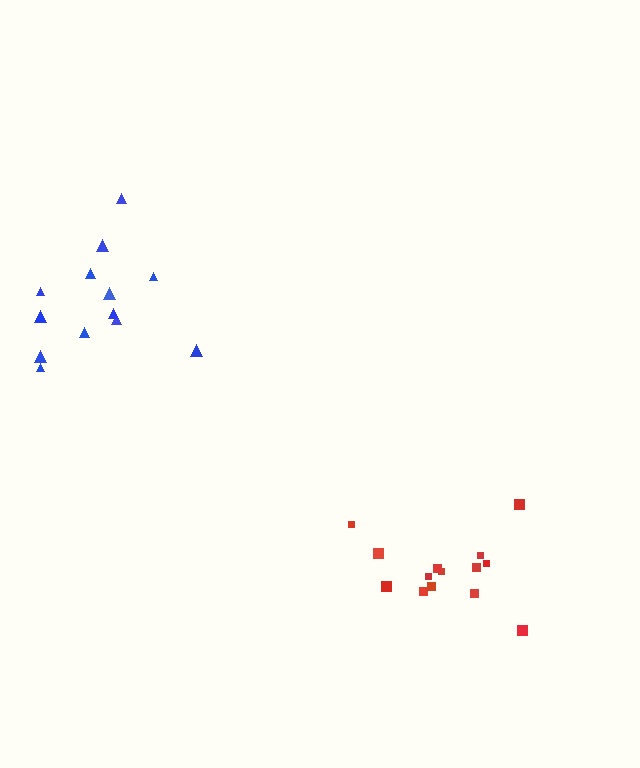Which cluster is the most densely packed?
Red.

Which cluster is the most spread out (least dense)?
Blue.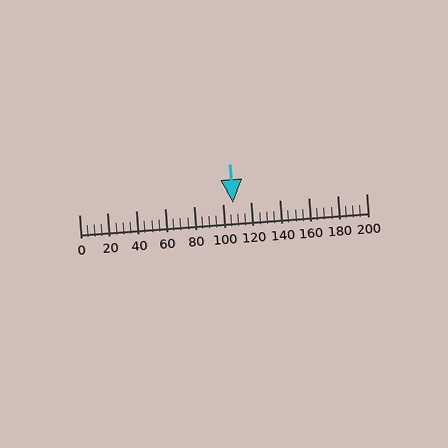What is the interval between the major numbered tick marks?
The major tick marks are spaced 20 units apart.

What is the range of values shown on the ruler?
The ruler shows values from 0 to 200.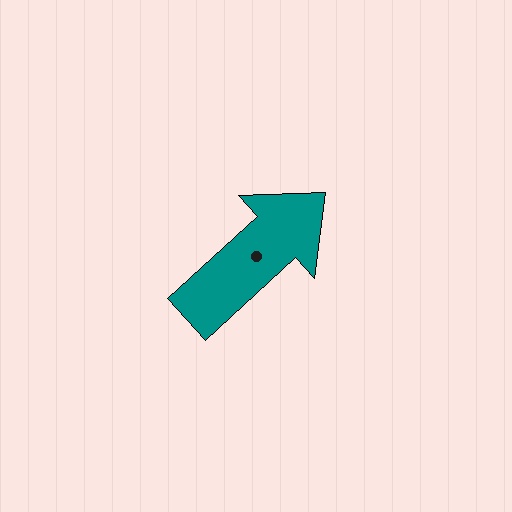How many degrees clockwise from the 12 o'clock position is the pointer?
Approximately 48 degrees.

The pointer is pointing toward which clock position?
Roughly 2 o'clock.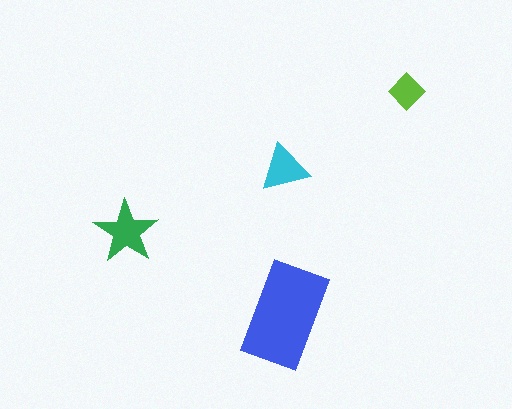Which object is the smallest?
The lime diamond.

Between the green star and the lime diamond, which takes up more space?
The green star.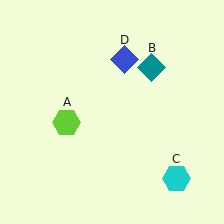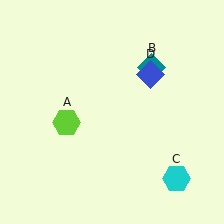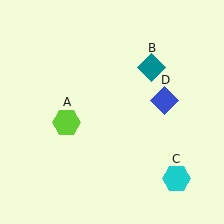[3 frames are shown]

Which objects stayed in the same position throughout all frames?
Lime hexagon (object A) and teal diamond (object B) and cyan hexagon (object C) remained stationary.